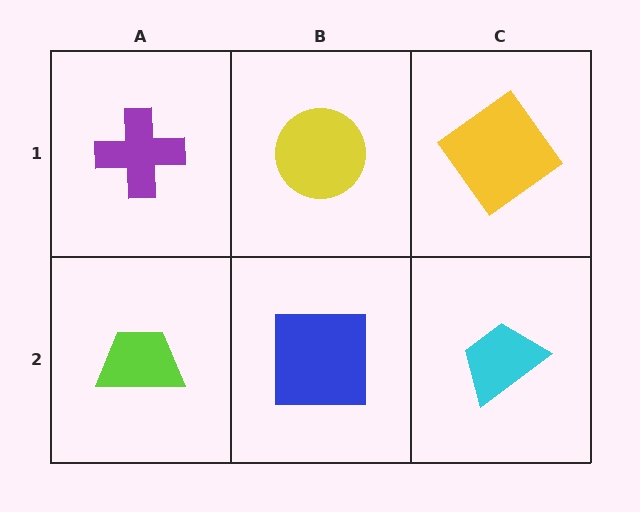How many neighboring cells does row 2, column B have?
3.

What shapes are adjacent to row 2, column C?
A yellow diamond (row 1, column C), a blue square (row 2, column B).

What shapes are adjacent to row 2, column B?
A yellow circle (row 1, column B), a lime trapezoid (row 2, column A), a cyan trapezoid (row 2, column C).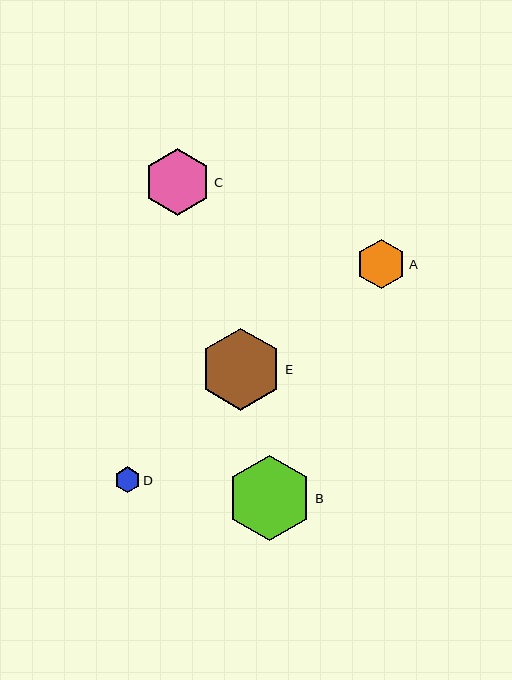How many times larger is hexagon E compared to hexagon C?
Hexagon E is approximately 1.2 times the size of hexagon C.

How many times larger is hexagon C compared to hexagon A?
Hexagon C is approximately 1.4 times the size of hexagon A.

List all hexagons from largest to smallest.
From largest to smallest: B, E, C, A, D.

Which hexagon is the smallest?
Hexagon D is the smallest with a size of approximately 26 pixels.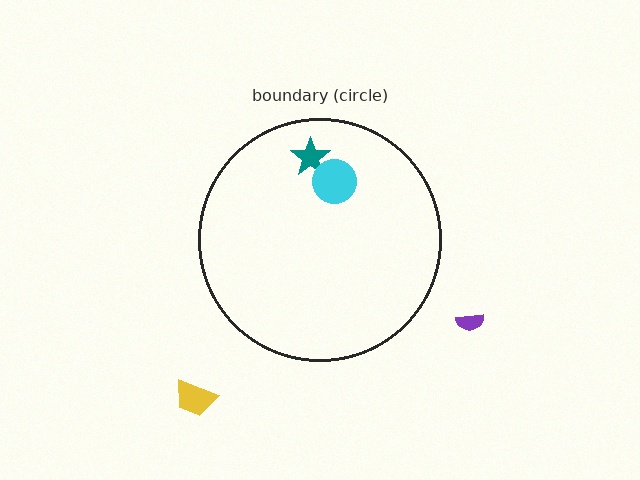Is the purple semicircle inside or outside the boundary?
Outside.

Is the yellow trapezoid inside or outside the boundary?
Outside.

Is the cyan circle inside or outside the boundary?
Inside.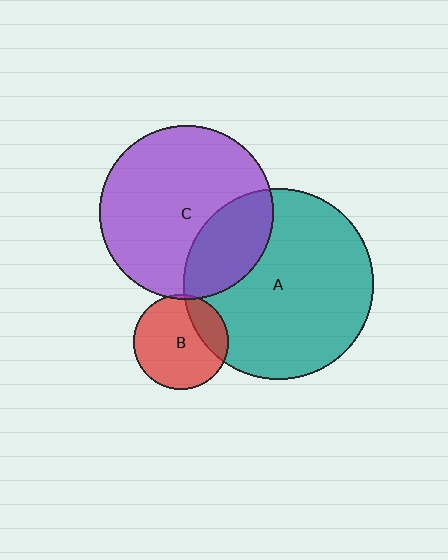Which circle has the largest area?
Circle A (teal).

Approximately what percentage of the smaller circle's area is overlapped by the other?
Approximately 20%.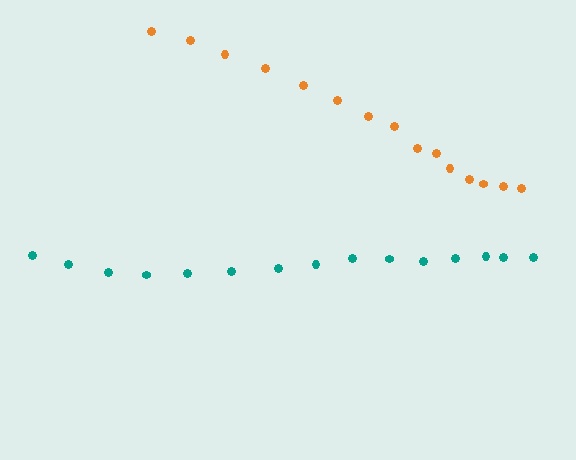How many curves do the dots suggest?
There are 2 distinct paths.